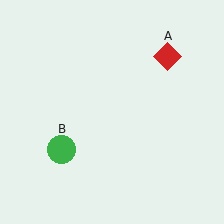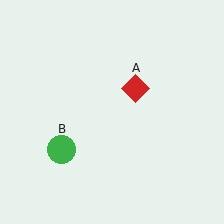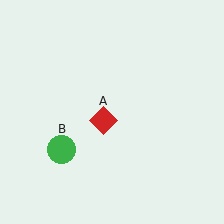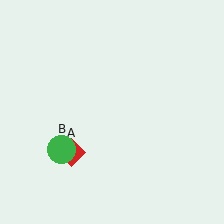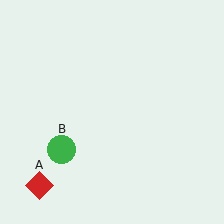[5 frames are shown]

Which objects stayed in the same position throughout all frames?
Green circle (object B) remained stationary.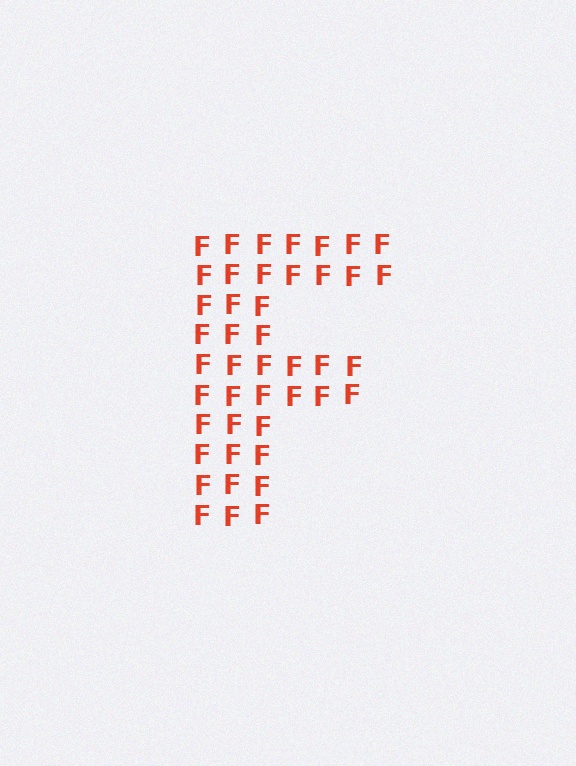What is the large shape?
The large shape is the letter F.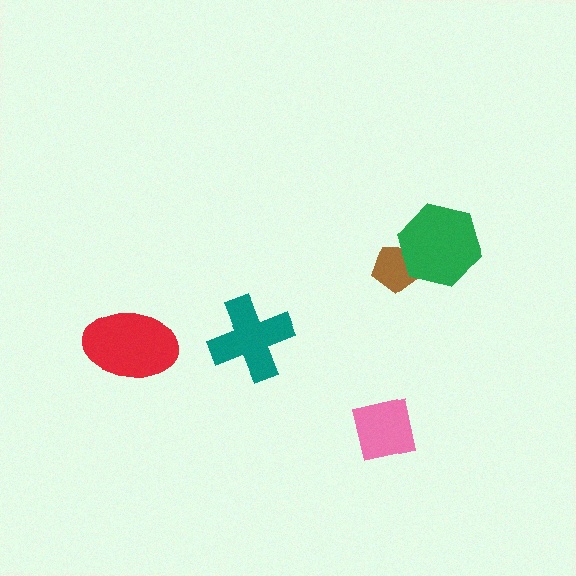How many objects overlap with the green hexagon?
1 object overlaps with the green hexagon.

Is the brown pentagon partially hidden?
Yes, it is partially covered by another shape.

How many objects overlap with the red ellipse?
0 objects overlap with the red ellipse.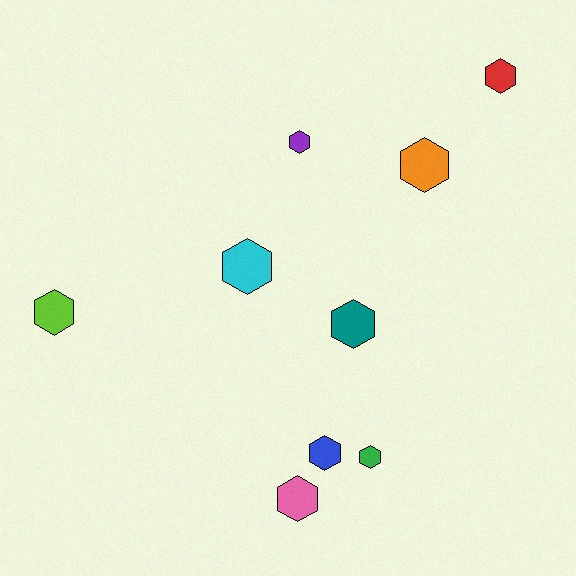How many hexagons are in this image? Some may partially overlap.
There are 9 hexagons.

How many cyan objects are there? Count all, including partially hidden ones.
There is 1 cyan object.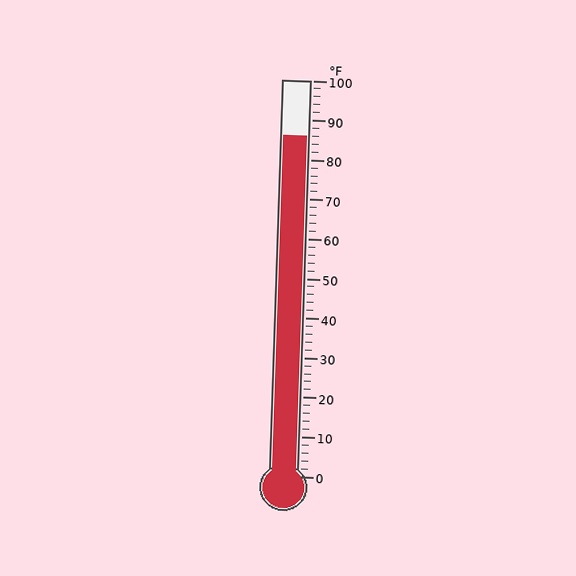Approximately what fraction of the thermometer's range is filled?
The thermometer is filled to approximately 85% of its range.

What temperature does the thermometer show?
The thermometer shows approximately 86°F.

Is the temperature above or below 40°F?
The temperature is above 40°F.